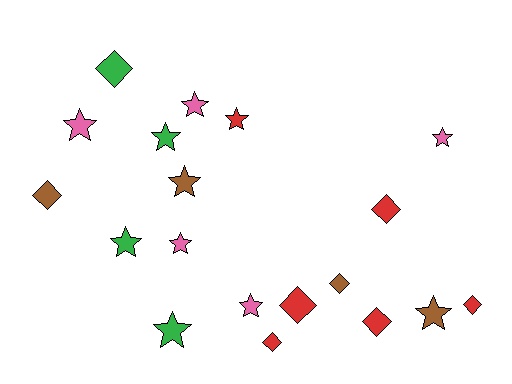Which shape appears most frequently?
Star, with 11 objects.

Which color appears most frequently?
Red, with 6 objects.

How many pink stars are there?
There are 5 pink stars.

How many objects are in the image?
There are 19 objects.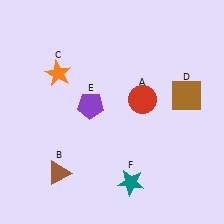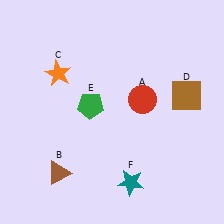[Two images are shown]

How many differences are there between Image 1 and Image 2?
There is 1 difference between the two images.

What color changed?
The pentagon (E) changed from purple in Image 1 to green in Image 2.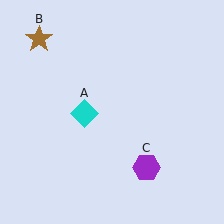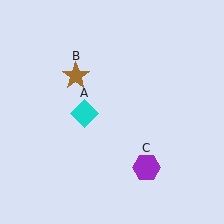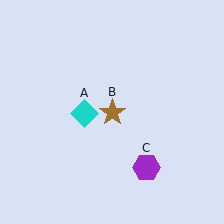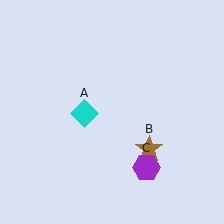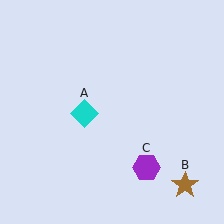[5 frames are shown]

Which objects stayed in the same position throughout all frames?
Cyan diamond (object A) and purple hexagon (object C) remained stationary.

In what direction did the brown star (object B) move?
The brown star (object B) moved down and to the right.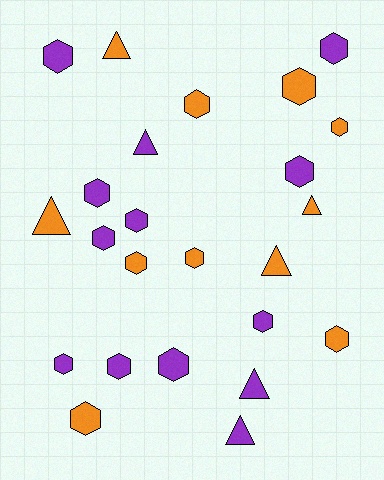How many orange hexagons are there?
There are 7 orange hexagons.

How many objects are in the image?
There are 24 objects.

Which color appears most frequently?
Purple, with 13 objects.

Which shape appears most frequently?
Hexagon, with 17 objects.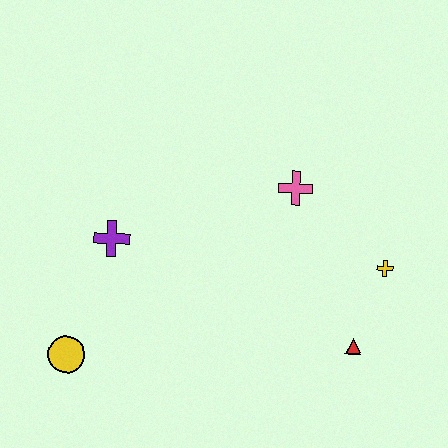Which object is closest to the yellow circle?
The purple cross is closest to the yellow circle.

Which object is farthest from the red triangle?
The yellow circle is farthest from the red triangle.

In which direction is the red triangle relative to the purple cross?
The red triangle is to the right of the purple cross.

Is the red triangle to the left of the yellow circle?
No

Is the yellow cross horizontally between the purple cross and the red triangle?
No